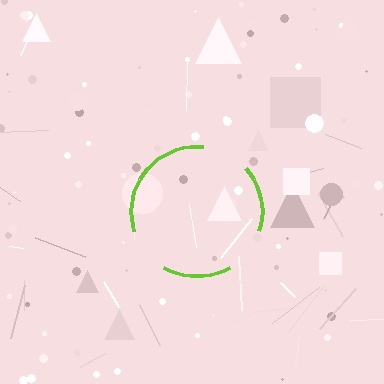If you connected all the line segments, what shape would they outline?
They would outline a circle.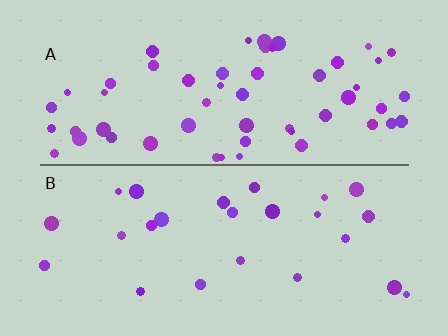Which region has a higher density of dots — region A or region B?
A (the top).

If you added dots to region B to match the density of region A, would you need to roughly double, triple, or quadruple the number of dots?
Approximately double.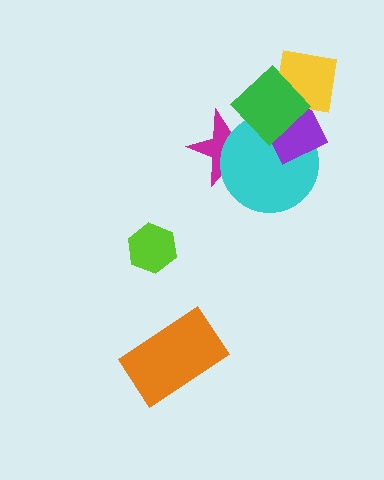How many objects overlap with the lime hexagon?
0 objects overlap with the lime hexagon.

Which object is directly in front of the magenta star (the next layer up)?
The cyan circle is directly in front of the magenta star.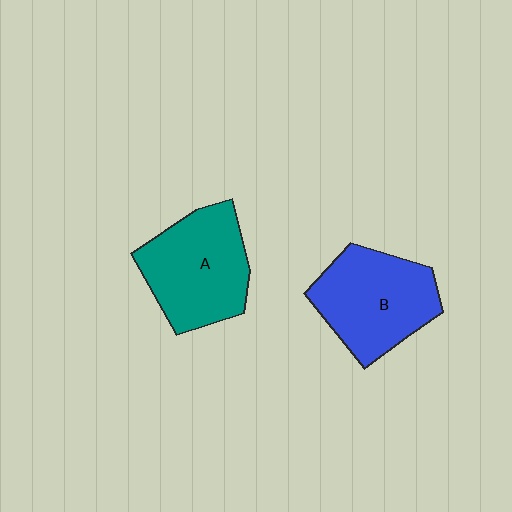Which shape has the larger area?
Shape A (teal).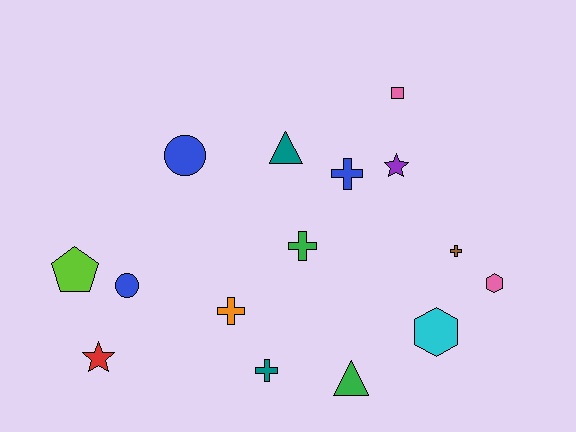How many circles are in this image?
There are 2 circles.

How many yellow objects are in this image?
There are no yellow objects.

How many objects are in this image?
There are 15 objects.